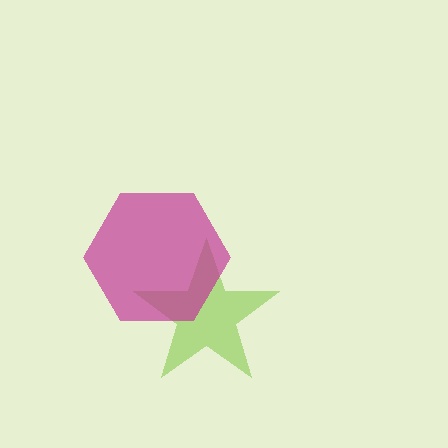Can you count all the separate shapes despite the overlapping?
Yes, there are 2 separate shapes.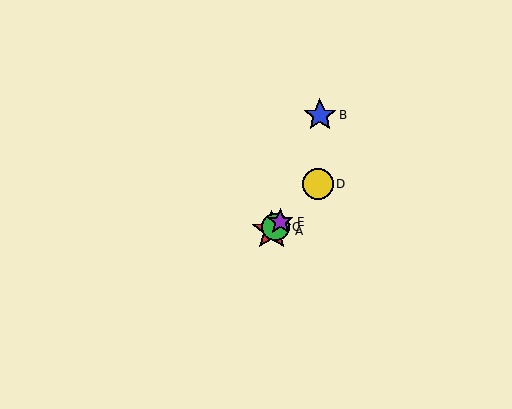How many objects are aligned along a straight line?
4 objects (A, C, D, E) are aligned along a straight line.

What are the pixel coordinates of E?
Object E is at (280, 222).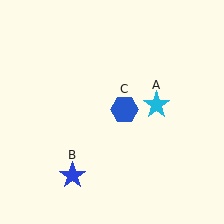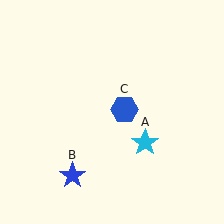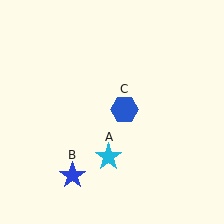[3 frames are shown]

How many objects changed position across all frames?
1 object changed position: cyan star (object A).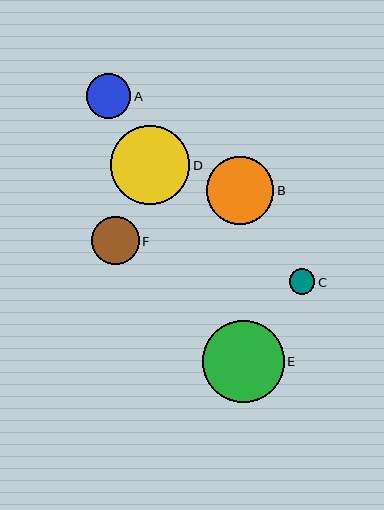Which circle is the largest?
Circle E is the largest with a size of approximately 82 pixels.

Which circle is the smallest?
Circle C is the smallest with a size of approximately 26 pixels.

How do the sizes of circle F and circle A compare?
Circle F and circle A are approximately the same size.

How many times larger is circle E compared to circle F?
Circle E is approximately 1.7 times the size of circle F.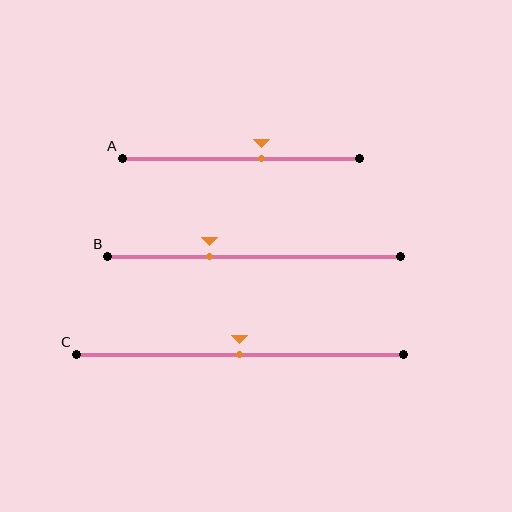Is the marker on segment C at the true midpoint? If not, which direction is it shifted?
Yes, the marker on segment C is at the true midpoint.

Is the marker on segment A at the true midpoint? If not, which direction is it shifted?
No, the marker on segment A is shifted to the right by about 9% of the segment length.